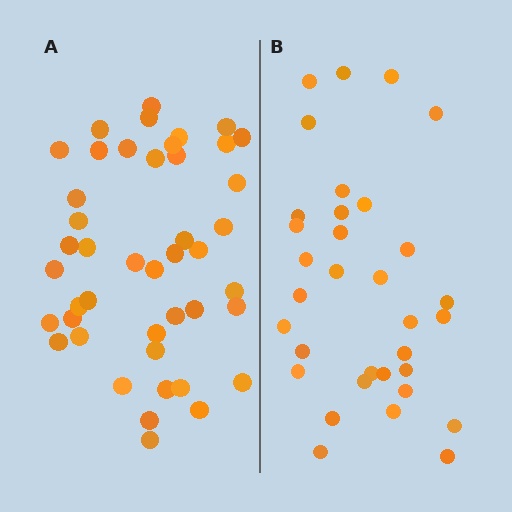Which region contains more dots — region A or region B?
Region A (the left region) has more dots.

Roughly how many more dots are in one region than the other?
Region A has roughly 12 or so more dots than region B.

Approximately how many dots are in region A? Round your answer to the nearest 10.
About 40 dots. (The exact count is 44, which rounds to 40.)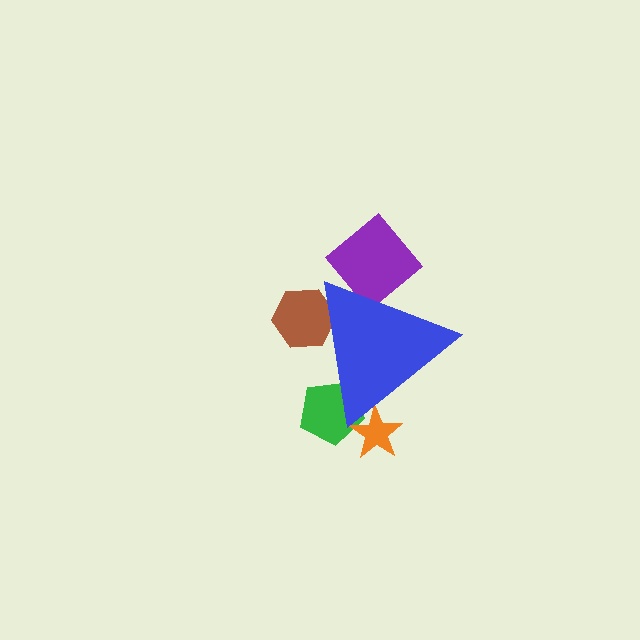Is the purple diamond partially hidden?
Yes, the purple diamond is partially hidden behind the blue triangle.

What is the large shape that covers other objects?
A blue triangle.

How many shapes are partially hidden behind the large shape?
4 shapes are partially hidden.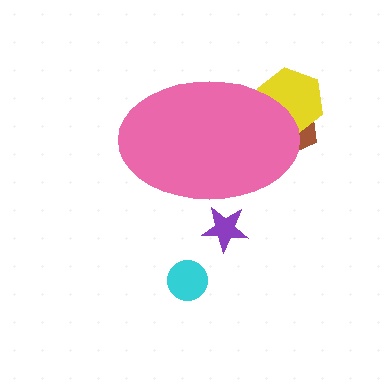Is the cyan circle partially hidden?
No, the cyan circle is fully visible.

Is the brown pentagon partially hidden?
Yes, the brown pentagon is partially hidden behind the pink ellipse.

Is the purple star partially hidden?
Yes, the purple star is partially hidden behind the pink ellipse.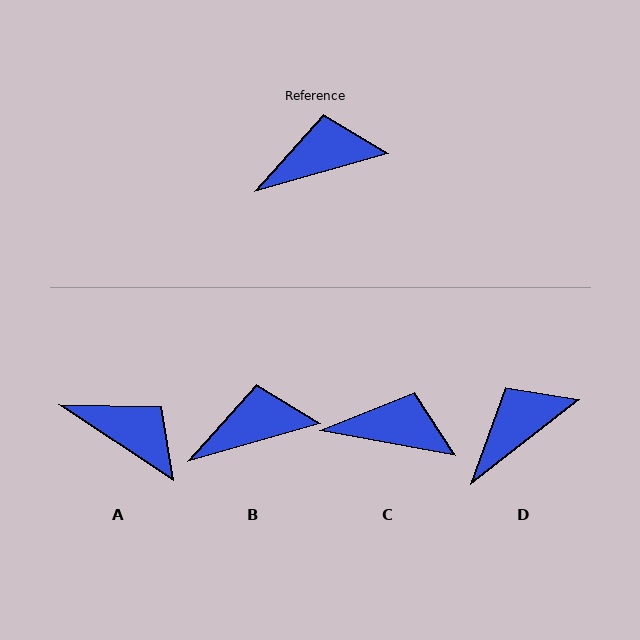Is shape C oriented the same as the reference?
No, it is off by about 26 degrees.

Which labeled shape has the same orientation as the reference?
B.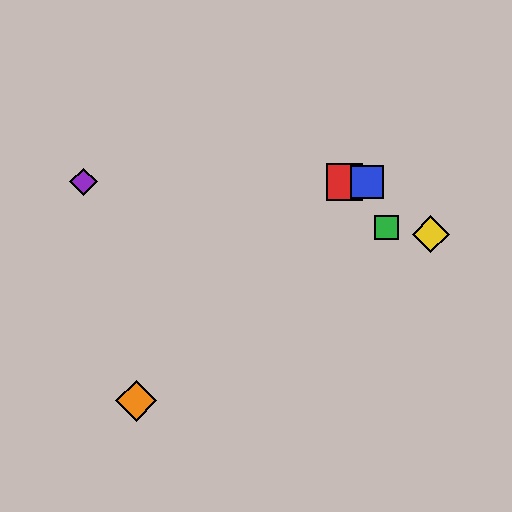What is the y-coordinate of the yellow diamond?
The yellow diamond is at y≈234.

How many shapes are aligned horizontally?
3 shapes (the red square, the blue square, the purple diamond) are aligned horizontally.